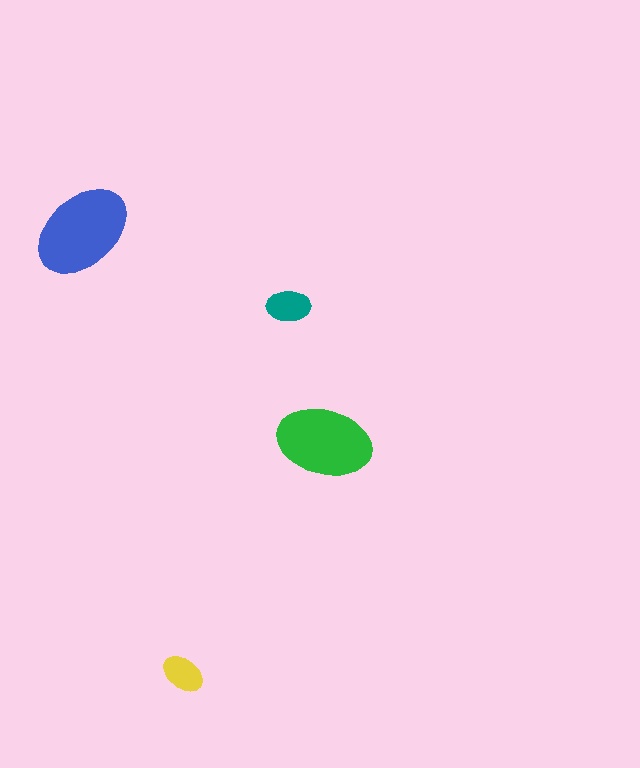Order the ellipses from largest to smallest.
the blue one, the green one, the teal one, the yellow one.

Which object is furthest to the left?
The blue ellipse is leftmost.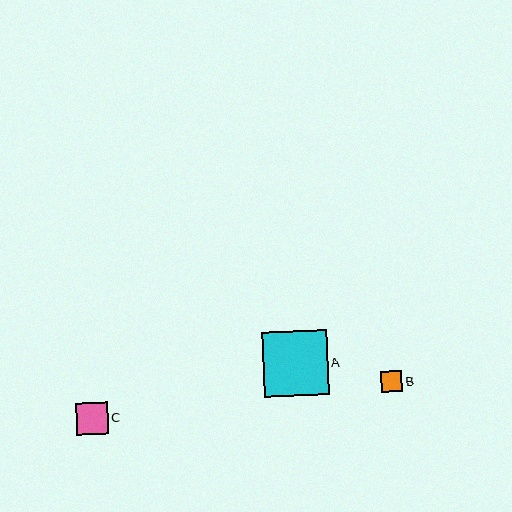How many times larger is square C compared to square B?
Square C is approximately 1.5 times the size of square B.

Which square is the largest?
Square A is the largest with a size of approximately 64 pixels.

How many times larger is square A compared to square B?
Square A is approximately 3.0 times the size of square B.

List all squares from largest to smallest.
From largest to smallest: A, C, B.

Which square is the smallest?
Square B is the smallest with a size of approximately 22 pixels.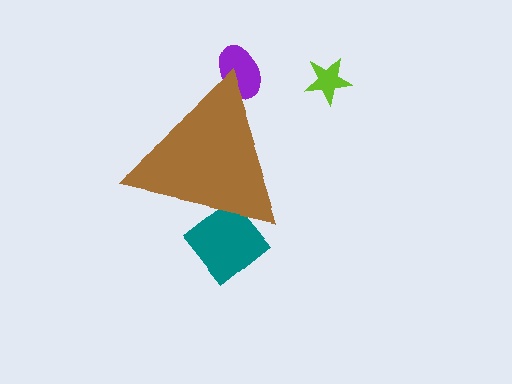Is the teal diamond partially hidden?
Yes, the teal diamond is partially hidden behind the brown triangle.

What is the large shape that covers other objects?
A brown triangle.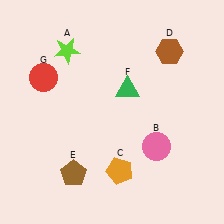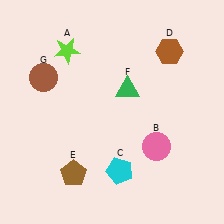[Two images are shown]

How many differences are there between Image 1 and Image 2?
There are 2 differences between the two images.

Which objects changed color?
C changed from orange to cyan. G changed from red to brown.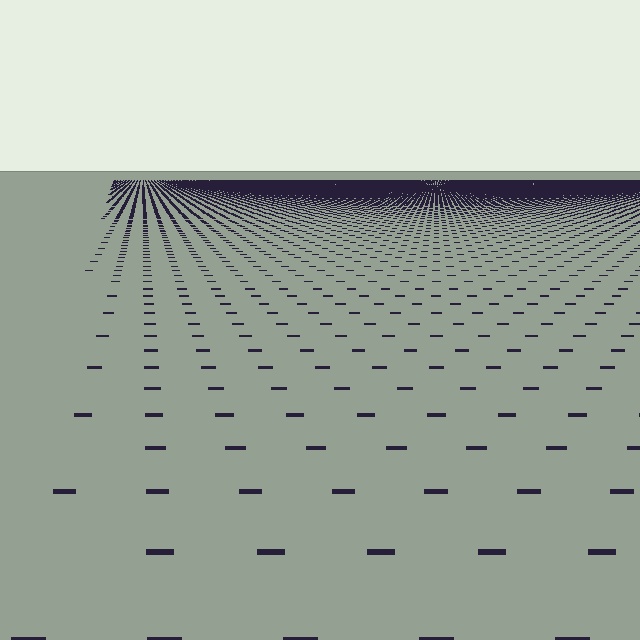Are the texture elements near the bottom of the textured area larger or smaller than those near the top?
Larger. Near the bottom, elements are closer to the viewer and appear at a bigger on-screen size.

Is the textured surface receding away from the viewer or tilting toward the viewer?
The surface is receding away from the viewer. Texture elements get smaller and denser toward the top.